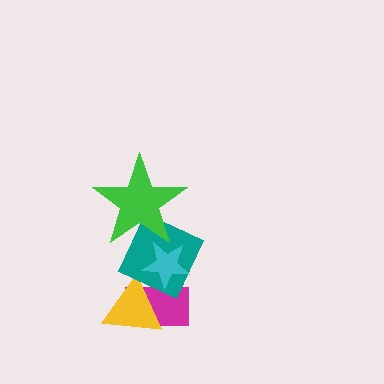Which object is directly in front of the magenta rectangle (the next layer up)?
The yellow triangle is directly in front of the magenta rectangle.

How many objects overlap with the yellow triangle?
2 objects overlap with the yellow triangle.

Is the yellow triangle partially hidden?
Yes, it is partially covered by another shape.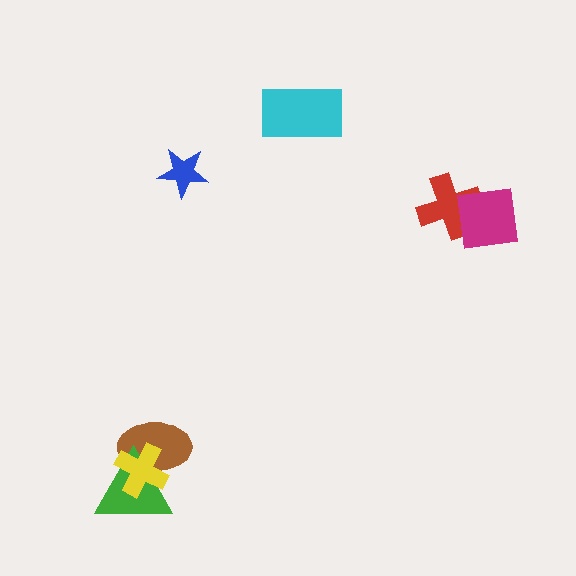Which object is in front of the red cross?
The magenta square is in front of the red cross.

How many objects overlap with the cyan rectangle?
0 objects overlap with the cyan rectangle.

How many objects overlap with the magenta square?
1 object overlaps with the magenta square.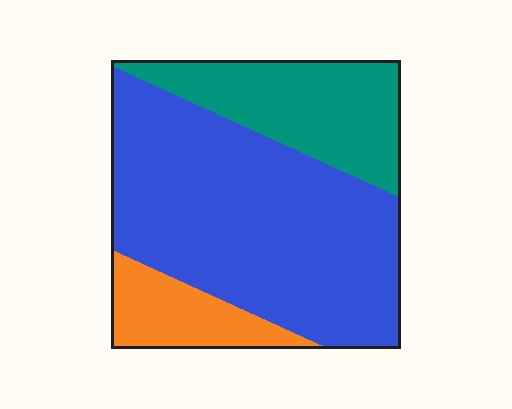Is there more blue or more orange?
Blue.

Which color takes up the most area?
Blue, at roughly 60%.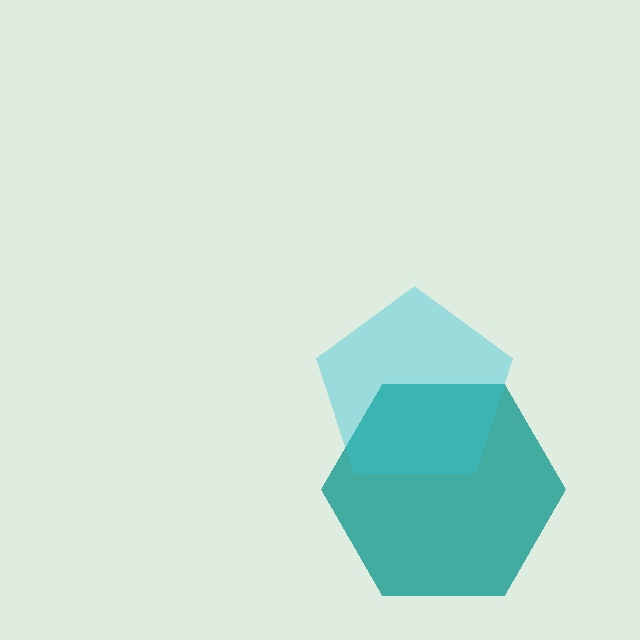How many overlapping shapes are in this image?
There are 2 overlapping shapes in the image.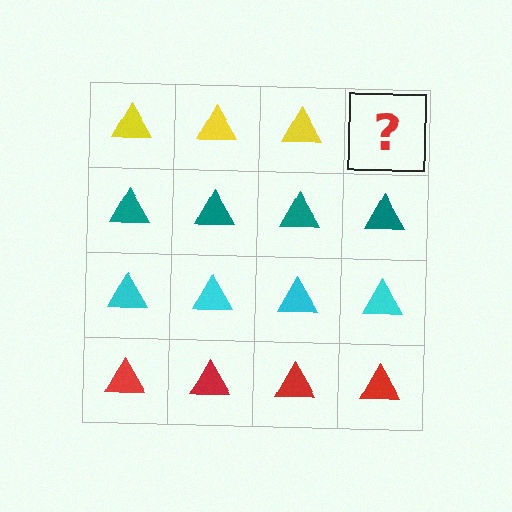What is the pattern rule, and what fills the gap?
The rule is that each row has a consistent color. The gap should be filled with a yellow triangle.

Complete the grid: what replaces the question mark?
The question mark should be replaced with a yellow triangle.